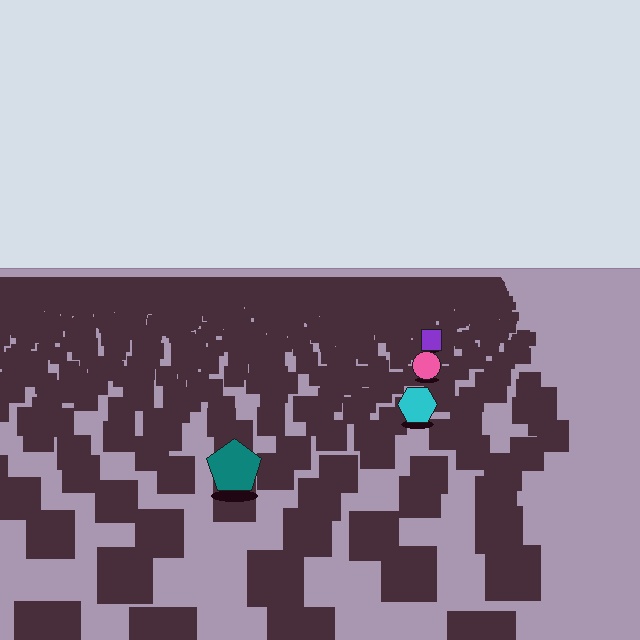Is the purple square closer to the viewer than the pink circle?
No. The pink circle is closer — you can tell from the texture gradient: the ground texture is coarser near it.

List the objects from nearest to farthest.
From nearest to farthest: the teal pentagon, the cyan hexagon, the pink circle, the purple square.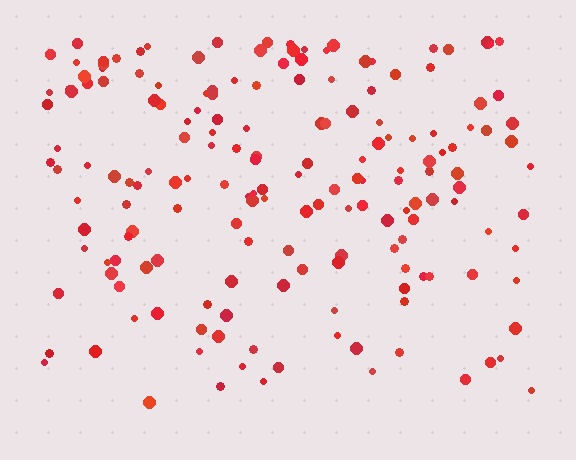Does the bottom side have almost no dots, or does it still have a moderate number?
Still a moderate number, just noticeably fewer than the top.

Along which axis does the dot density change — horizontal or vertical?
Vertical.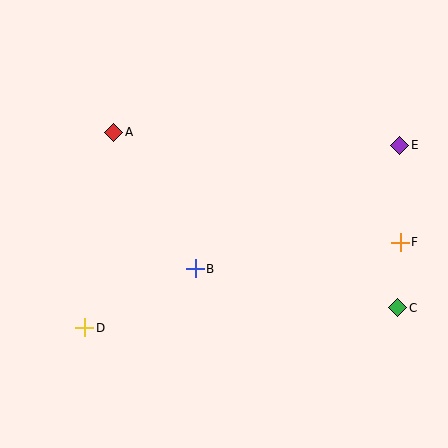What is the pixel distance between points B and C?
The distance between B and C is 206 pixels.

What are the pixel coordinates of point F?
Point F is at (400, 242).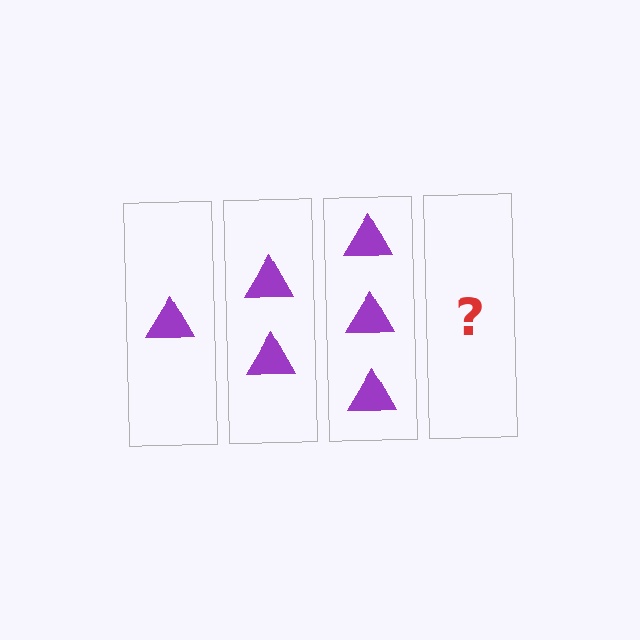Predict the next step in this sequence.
The next step is 4 triangles.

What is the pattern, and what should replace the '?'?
The pattern is that each step adds one more triangle. The '?' should be 4 triangles.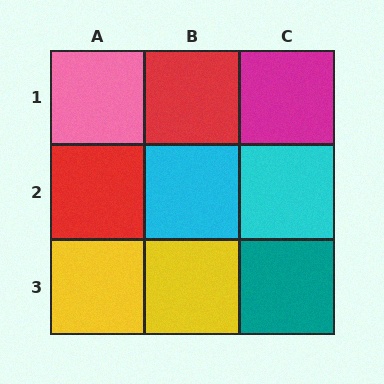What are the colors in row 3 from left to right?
Yellow, yellow, teal.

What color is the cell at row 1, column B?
Red.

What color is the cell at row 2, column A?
Red.